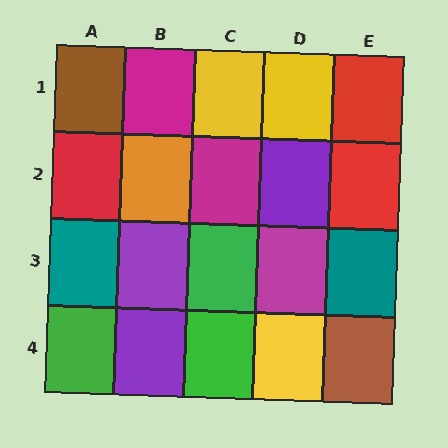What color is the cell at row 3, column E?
Teal.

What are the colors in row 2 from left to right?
Red, orange, magenta, purple, red.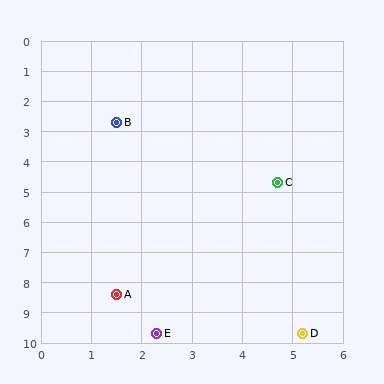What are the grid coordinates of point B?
Point B is at approximately (1.5, 2.7).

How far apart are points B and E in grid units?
Points B and E are about 7.0 grid units apart.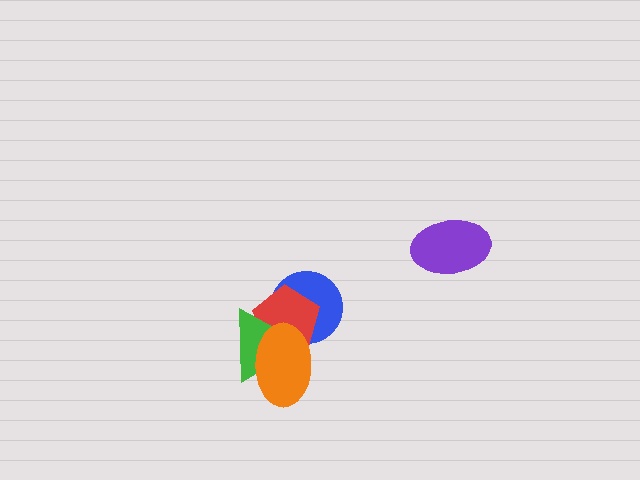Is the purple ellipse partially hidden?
No, no other shape covers it.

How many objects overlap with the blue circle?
3 objects overlap with the blue circle.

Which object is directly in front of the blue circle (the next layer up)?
The red pentagon is directly in front of the blue circle.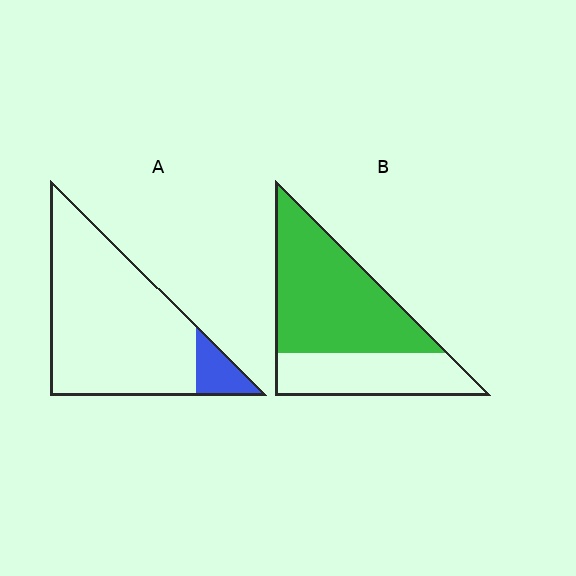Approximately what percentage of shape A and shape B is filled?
A is approximately 10% and B is approximately 65%.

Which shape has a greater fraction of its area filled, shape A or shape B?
Shape B.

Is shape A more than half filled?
No.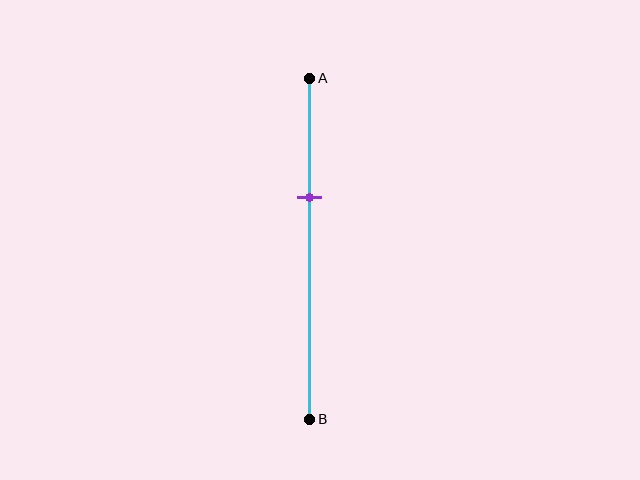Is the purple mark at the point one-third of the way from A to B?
Yes, the mark is approximately at the one-third point.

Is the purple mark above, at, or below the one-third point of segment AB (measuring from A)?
The purple mark is approximately at the one-third point of segment AB.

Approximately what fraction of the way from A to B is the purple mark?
The purple mark is approximately 35% of the way from A to B.